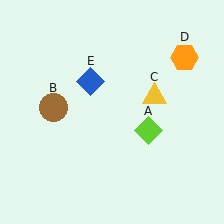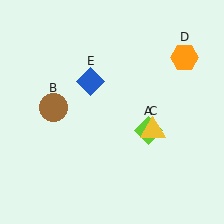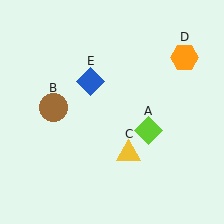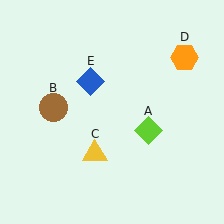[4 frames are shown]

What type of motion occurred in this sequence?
The yellow triangle (object C) rotated clockwise around the center of the scene.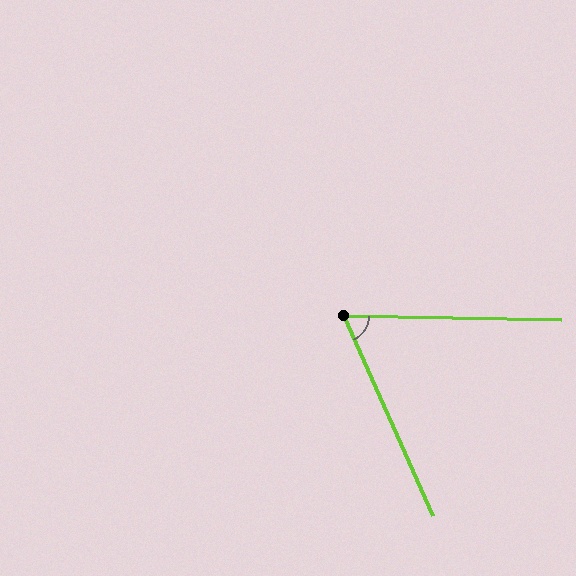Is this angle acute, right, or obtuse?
It is acute.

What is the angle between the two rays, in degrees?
Approximately 65 degrees.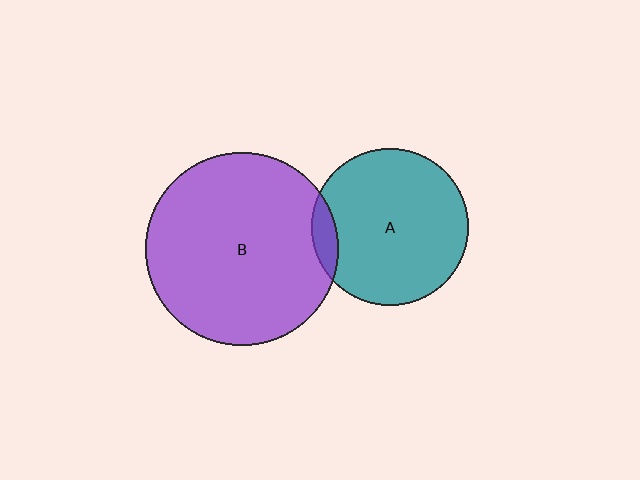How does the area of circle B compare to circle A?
Approximately 1.5 times.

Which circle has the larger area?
Circle B (purple).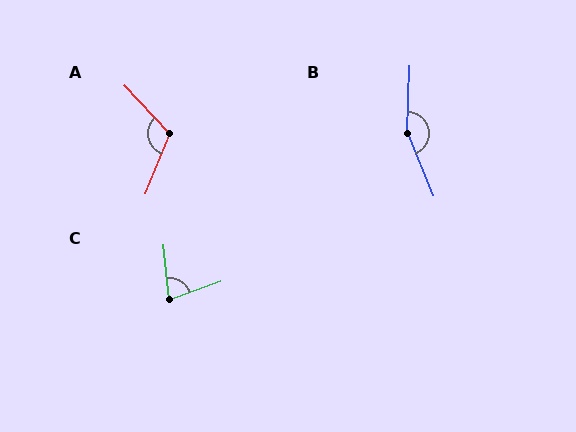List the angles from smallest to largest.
C (76°), A (114°), B (156°).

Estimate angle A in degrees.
Approximately 114 degrees.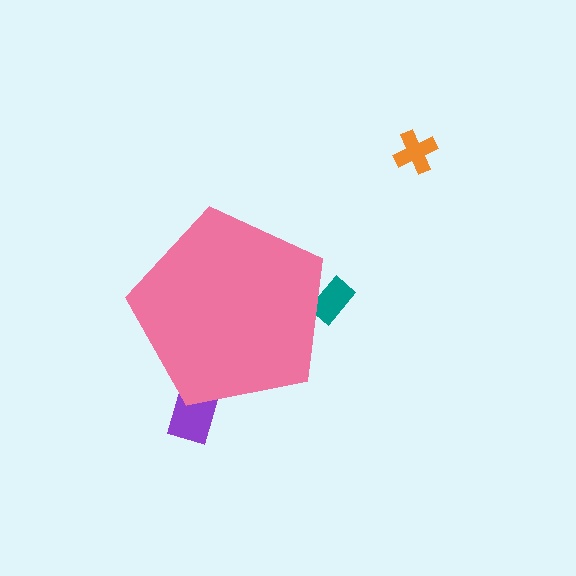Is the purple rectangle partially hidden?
Yes, the purple rectangle is partially hidden behind the pink pentagon.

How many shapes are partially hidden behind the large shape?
2 shapes are partially hidden.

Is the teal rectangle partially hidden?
Yes, the teal rectangle is partially hidden behind the pink pentagon.